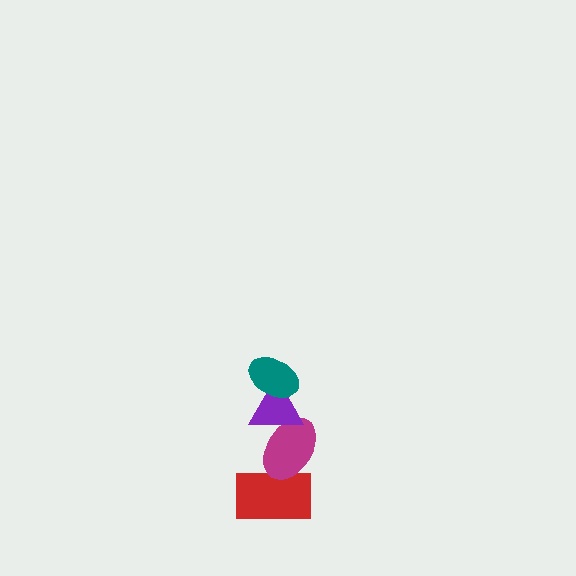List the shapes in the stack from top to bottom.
From top to bottom: the teal ellipse, the purple triangle, the magenta ellipse, the red rectangle.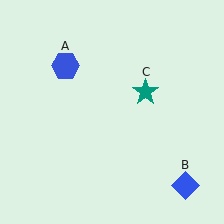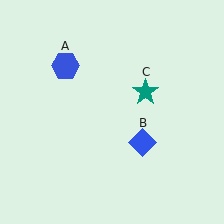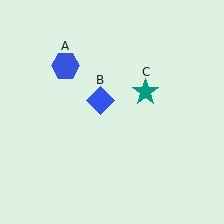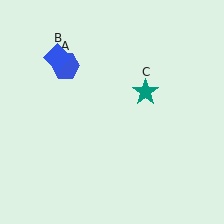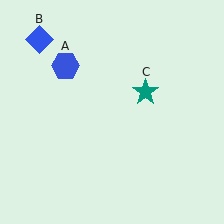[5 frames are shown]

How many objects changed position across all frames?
1 object changed position: blue diamond (object B).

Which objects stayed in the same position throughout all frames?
Blue hexagon (object A) and teal star (object C) remained stationary.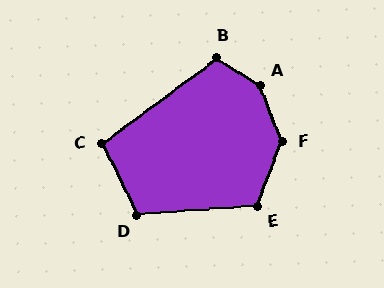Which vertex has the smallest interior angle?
C, at approximately 101 degrees.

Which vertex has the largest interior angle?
A, at approximately 144 degrees.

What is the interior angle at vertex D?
Approximately 112 degrees (obtuse).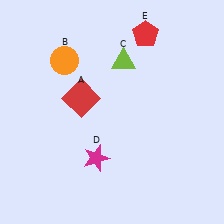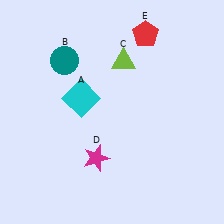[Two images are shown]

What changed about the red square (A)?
In Image 1, A is red. In Image 2, it changed to cyan.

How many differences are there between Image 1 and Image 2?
There are 2 differences between the two images.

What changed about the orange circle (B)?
In Image 1, B is orange. In Image 2, it changed to teal.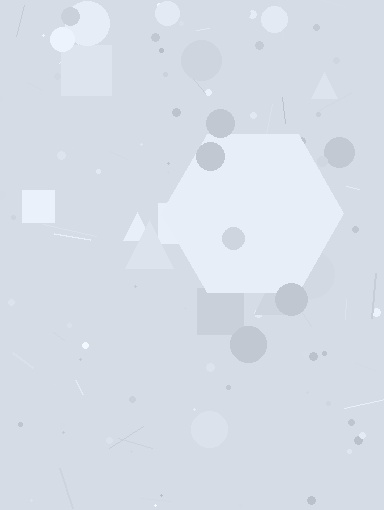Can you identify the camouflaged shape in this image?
The camouflaged shape is a hexagon.